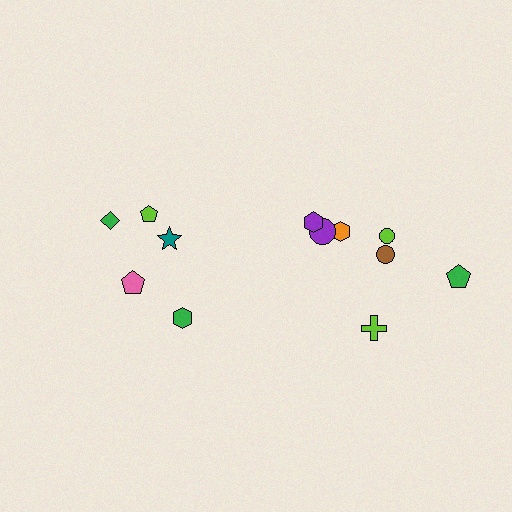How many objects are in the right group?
There are 7 objects.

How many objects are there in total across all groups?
There are 12 objects.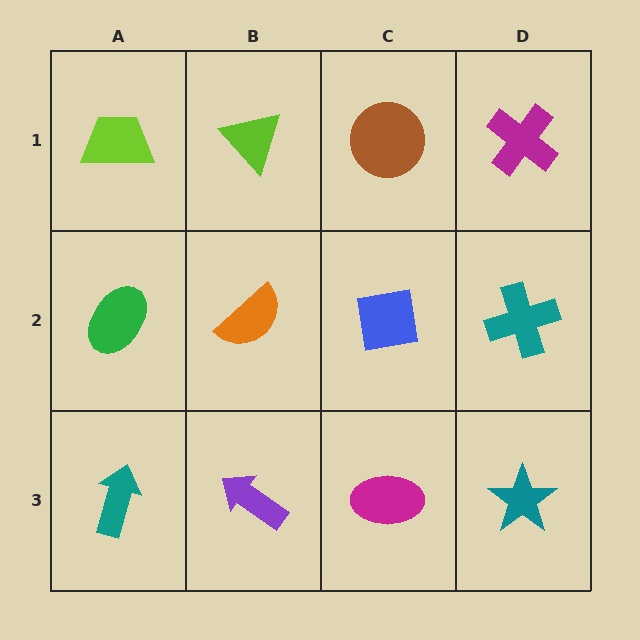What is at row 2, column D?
A teal cross.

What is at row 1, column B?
A lime triangle.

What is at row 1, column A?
A lime trapezoid.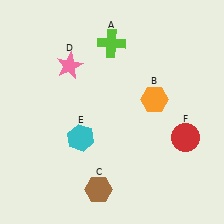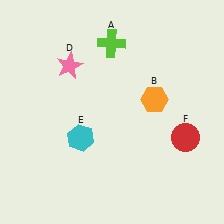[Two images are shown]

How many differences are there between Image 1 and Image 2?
There is 1 difference between the two images.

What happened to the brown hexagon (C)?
The brown hexagon (C) was removed in Image 2. It was in the bottom-left area of Image 1.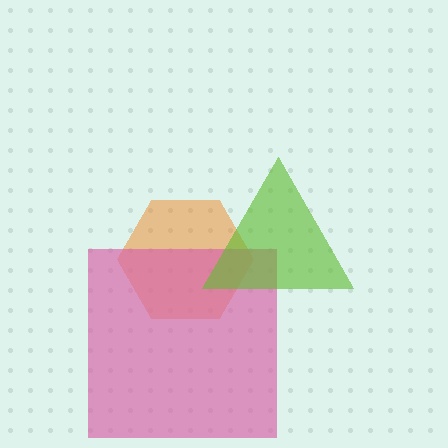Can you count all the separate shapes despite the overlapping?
Yes, there are 3 separate shapes.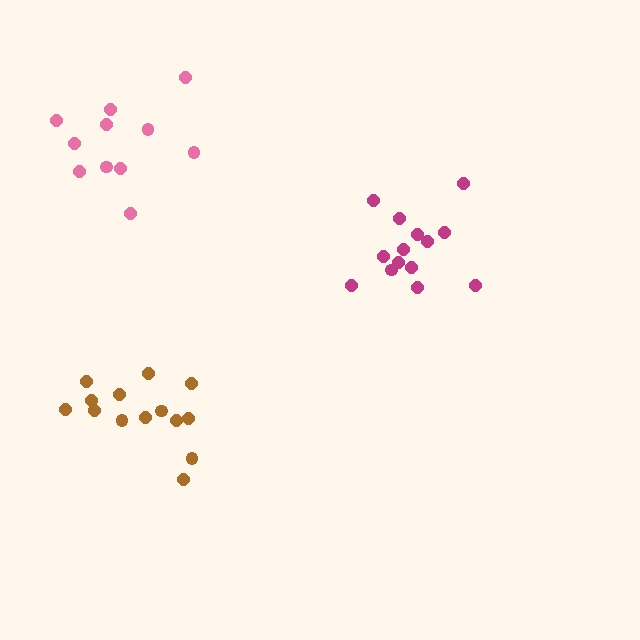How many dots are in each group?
Group 1: 11 dots, Group 2: 14 dots, Group 3: 14 dots (39 total).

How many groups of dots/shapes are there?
There are 3 groups.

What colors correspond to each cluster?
The clusters are colored: pink, brown, magenta.